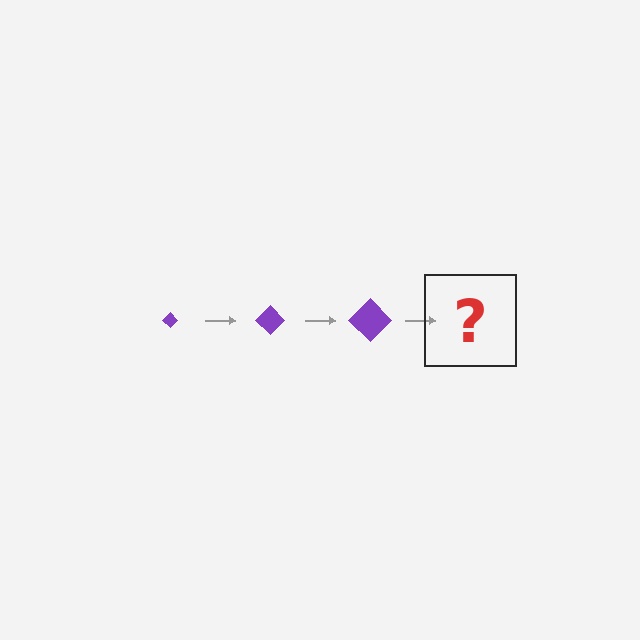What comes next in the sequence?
The next element should be a purple diamond, larger than the previous one.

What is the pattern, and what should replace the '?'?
The pattern is that the diamond gets progressively larger each step. The '?' should be a purple diamond, larger than the previous one.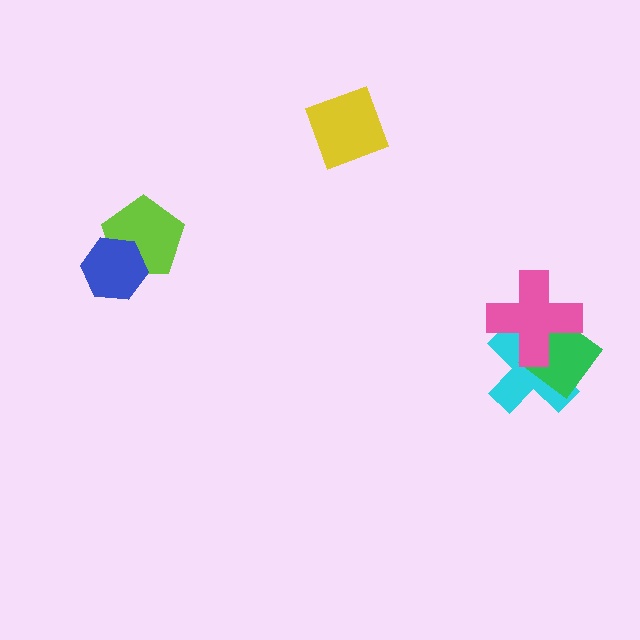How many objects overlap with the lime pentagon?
1 object overlaps with the lime pentagon.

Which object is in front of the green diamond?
The pink cross is in front of the green diamond.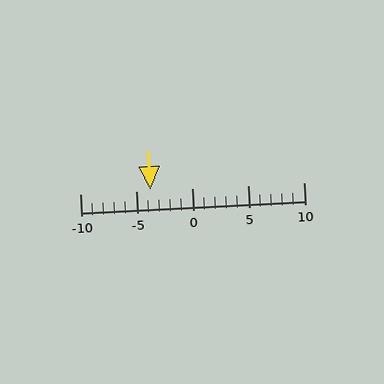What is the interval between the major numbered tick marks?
The major tick marks are spaced 5 units apart.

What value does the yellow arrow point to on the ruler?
The yellow arrow points to approximately -4.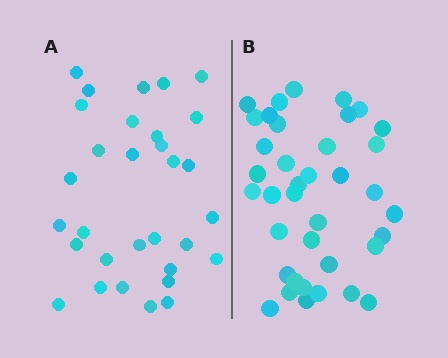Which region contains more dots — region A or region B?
Region B (the right region) has more dots.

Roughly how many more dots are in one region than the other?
Region B has roughly 8 or so more dots than region A.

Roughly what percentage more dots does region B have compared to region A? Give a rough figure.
About 25% more.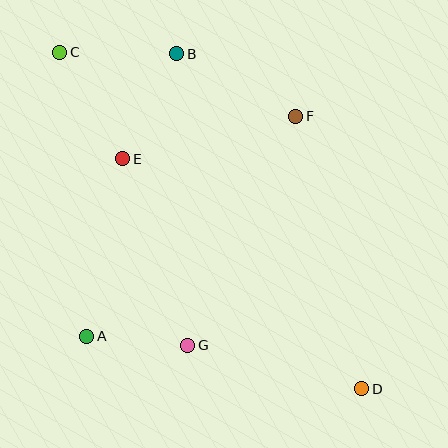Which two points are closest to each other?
Points A and G are closest to each other.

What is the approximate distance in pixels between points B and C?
The distance between B and C is approximately 117 pixels.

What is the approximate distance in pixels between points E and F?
The distance between E and F is approximately 178 pixels.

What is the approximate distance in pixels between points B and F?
The distance between B and F is approximately 134 pixels.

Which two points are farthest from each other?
Points C and D are farthest from each other.